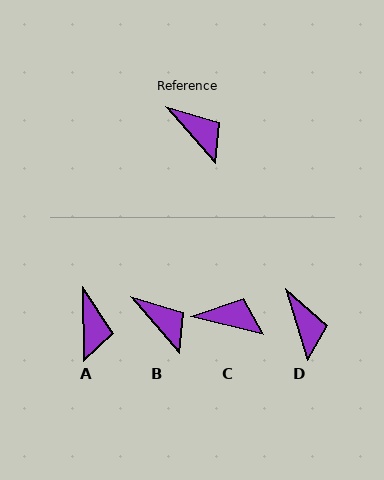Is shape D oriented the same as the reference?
No, it is off by about 25 degrees.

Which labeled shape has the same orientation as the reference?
B.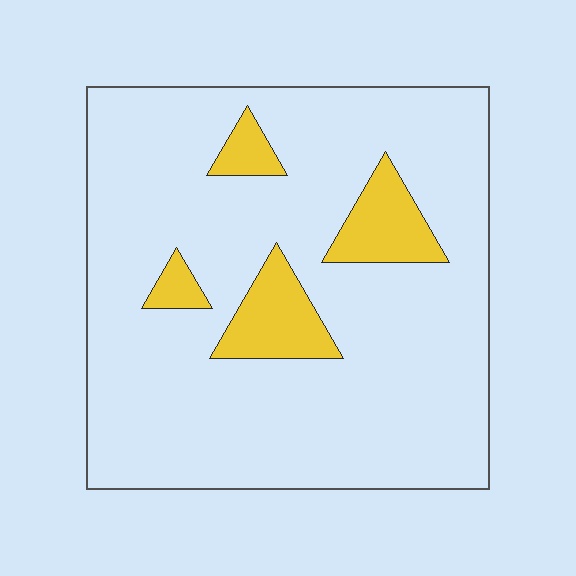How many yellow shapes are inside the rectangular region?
4.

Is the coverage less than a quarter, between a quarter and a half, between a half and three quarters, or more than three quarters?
Less than a quarter.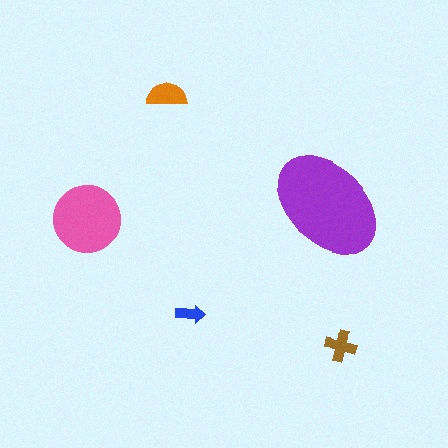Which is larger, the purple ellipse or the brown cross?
The purple ellipse.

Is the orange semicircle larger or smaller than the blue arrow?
Larger.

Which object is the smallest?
The blue arrow.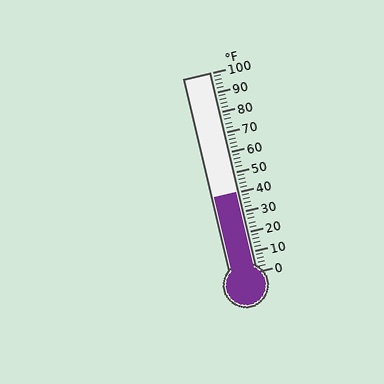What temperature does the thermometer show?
The thermometer shows approximately 40°F.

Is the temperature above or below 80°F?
The temperature is below 80°F.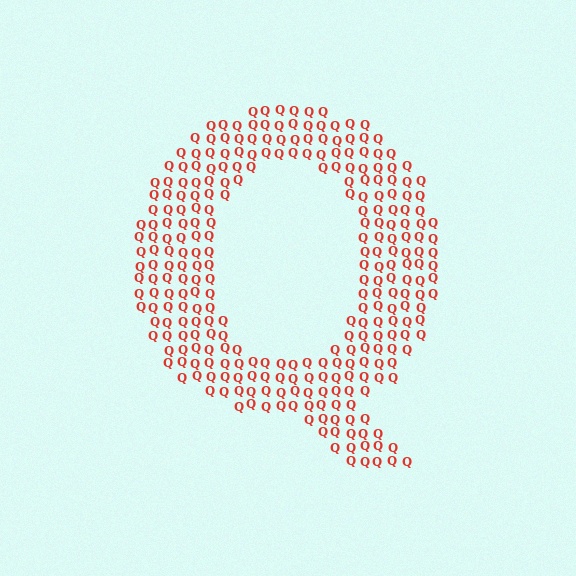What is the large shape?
The large shape is the letter Q.